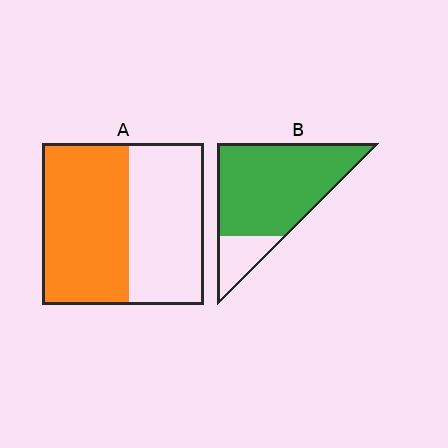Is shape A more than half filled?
Roughly half.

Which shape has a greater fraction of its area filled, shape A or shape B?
Shape B.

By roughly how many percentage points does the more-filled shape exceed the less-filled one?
By roughly 30 percentage points (B over A).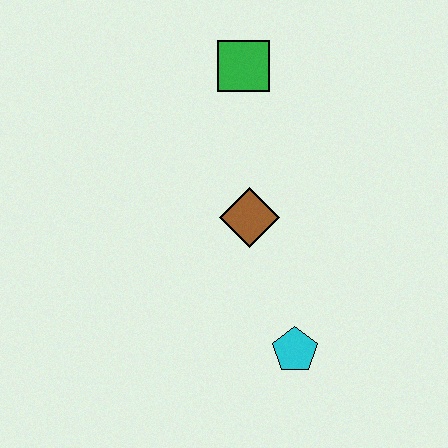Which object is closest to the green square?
The brown diamond is closest to the green square.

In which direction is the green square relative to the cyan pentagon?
The green square is above the cyan pentagon.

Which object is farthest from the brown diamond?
The green square is farthest from the brown diamond.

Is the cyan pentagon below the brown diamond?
Yes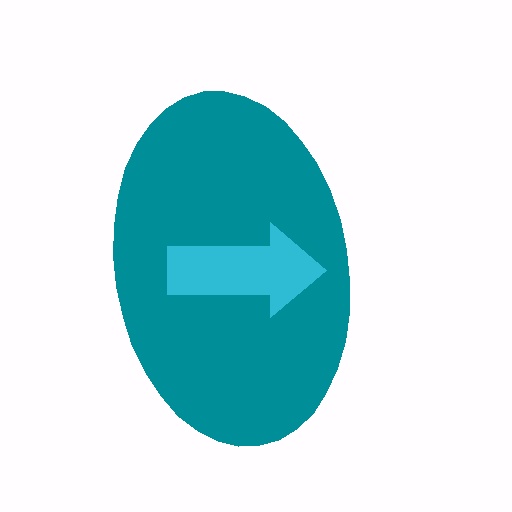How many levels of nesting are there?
2.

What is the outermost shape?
The teal ellipse.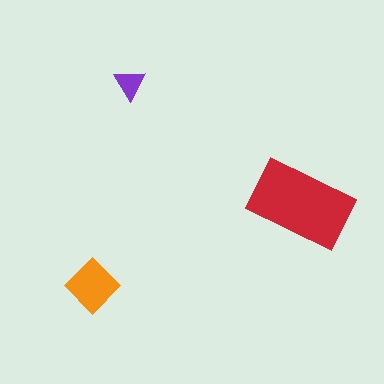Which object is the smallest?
The purple triangle.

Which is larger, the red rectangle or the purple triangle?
The red rectangle.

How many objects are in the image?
There are 3 objects in the image.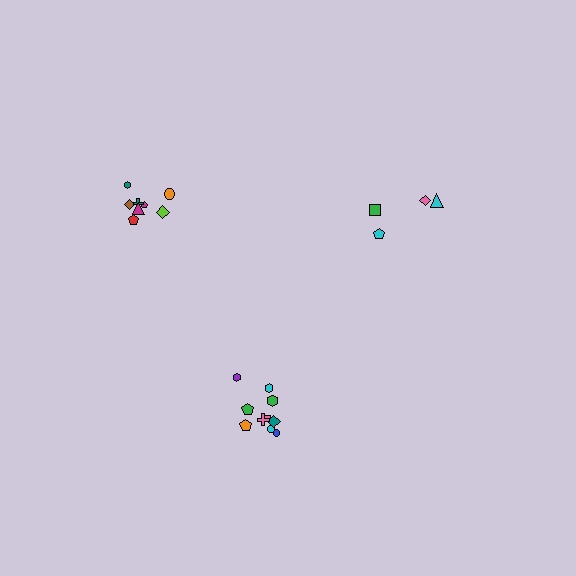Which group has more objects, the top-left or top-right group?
The top-left group.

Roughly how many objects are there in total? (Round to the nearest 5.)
Roughly 20 objects in total.